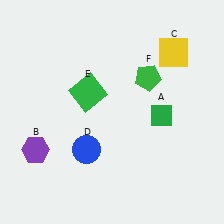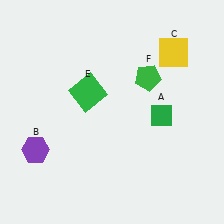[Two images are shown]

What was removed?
The blue circle (D) was removed in Image 2.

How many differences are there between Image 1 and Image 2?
There is 1 difference between the two images.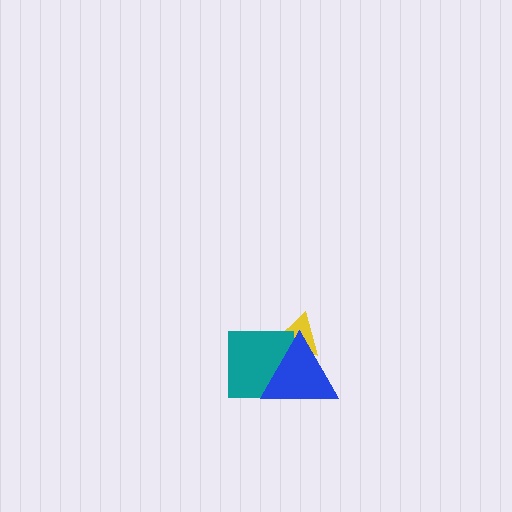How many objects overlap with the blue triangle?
2 objects overlap with the blue triangle.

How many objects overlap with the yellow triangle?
2 objects overlap with the yellow triangle.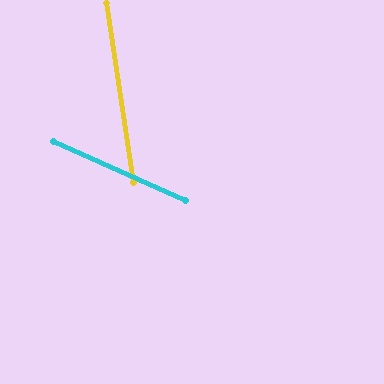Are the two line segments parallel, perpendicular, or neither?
Neither parallel nor perpendicular — they differ by about 57°.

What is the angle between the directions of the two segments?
Approximately 57 degrees.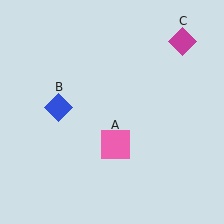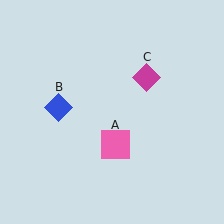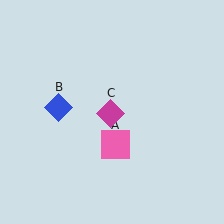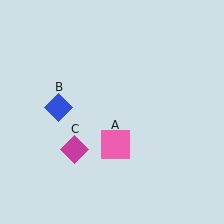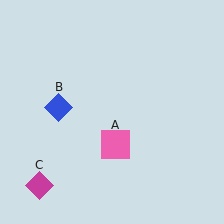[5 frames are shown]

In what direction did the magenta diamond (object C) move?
The magenta diamond (object C) moved down and to the left.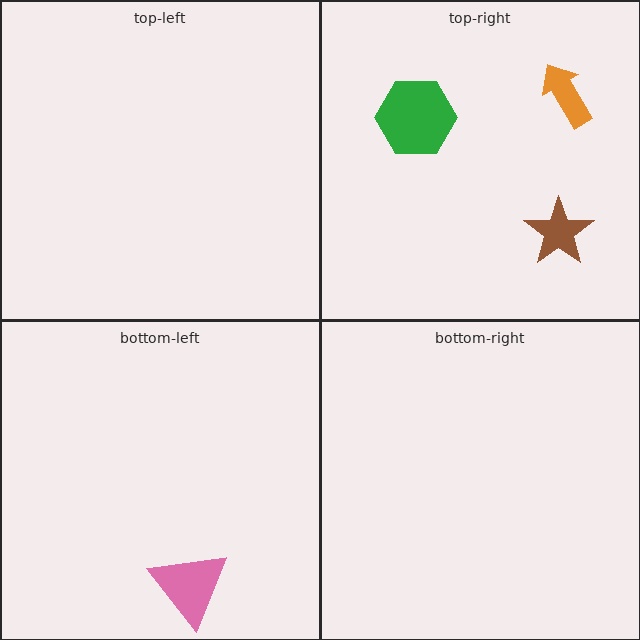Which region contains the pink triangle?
The bottom-left region.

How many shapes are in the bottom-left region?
1.